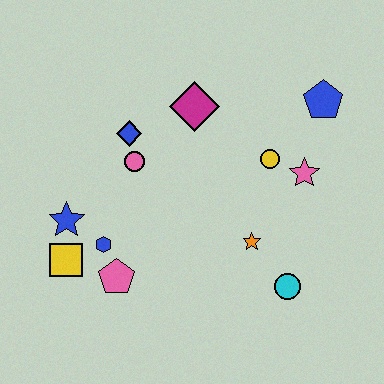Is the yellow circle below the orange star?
No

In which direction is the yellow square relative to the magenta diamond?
The yellow square is below the magenta diamond.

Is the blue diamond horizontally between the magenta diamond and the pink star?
No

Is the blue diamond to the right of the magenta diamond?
No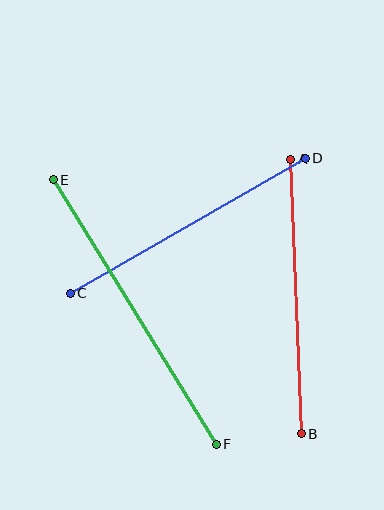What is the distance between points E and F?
The distance is approximately 311 pixels.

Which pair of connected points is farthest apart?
Points E and F are farthest apart.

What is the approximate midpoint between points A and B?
The midpoint is at approximately (296, 296) pixels.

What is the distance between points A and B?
The distance is approximately 275 pixels.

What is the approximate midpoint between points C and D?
The midpoint is at approximately (188, 226) pixels.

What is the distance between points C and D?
The distance is approximately 271 pixels.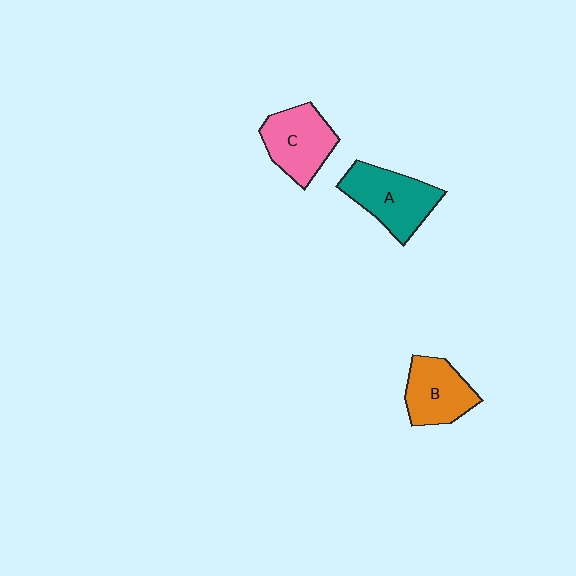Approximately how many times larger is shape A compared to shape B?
Approximately 1.2 times.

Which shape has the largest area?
Shape A (teal).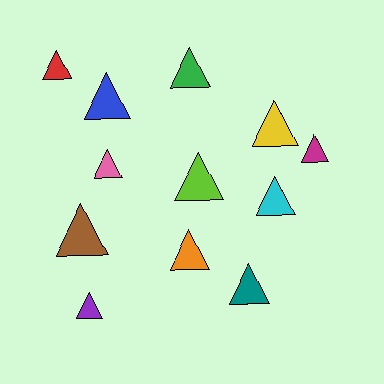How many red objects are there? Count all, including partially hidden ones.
There is 1 red object.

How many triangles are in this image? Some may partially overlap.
There are 12 triangles.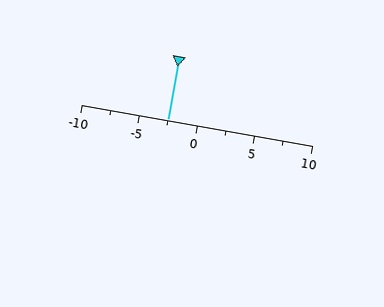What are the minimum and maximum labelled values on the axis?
The axis runs from -10 to 10.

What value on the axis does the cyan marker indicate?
The marker indicates approximately -2.5.